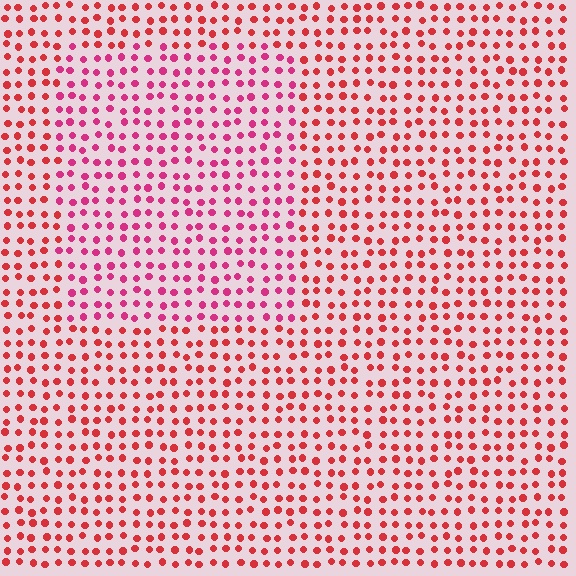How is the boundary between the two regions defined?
The boundary is defined purely by a slight shift in hue (about 27 degrees). Spacing, size, and orientation are identical on both sides.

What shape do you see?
I see a rectangle.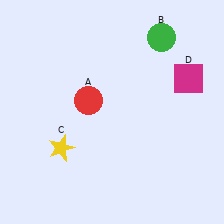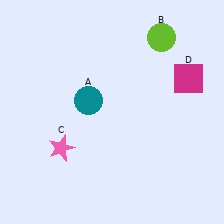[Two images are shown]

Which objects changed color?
A changed from red to teal. B changed from green to lime. C changed from yellow to pink.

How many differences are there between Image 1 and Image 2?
There are 3 differences between the two images.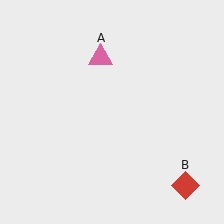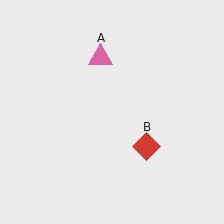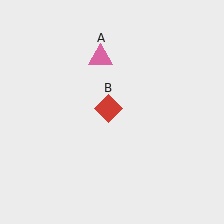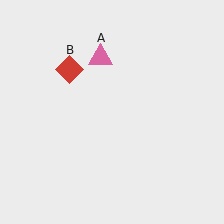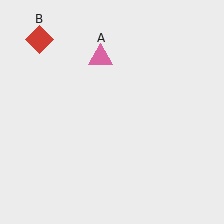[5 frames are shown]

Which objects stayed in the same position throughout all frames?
Pink triangle (object A) remained stationary.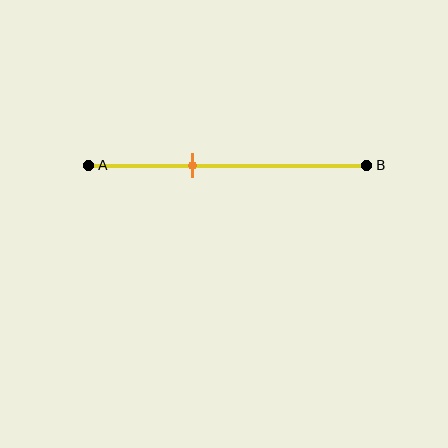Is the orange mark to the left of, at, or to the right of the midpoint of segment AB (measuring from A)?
The orange mark is to the left of the midpoint of segment AB.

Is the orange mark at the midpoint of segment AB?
No, the mark is at about 35% from A, not at the 50% midpoint.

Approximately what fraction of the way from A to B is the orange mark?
The orange mark is approximately 35% of the way from A to B.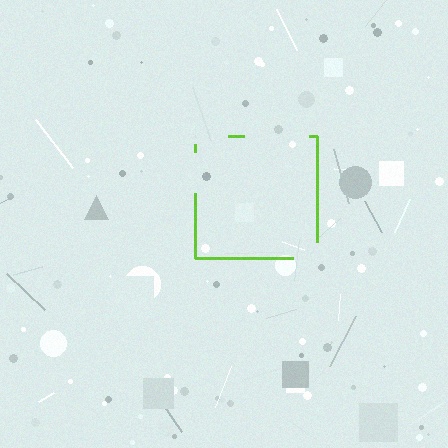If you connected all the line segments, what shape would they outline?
They would outline a square.